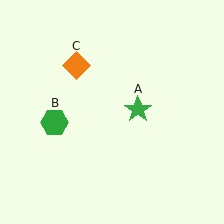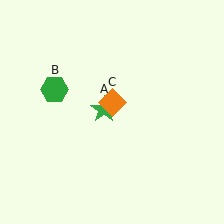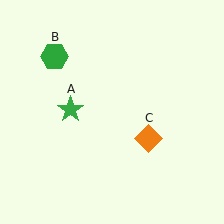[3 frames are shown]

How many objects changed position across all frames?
3 objects changed position: green star (object A), green hexagon (object B), orange diamond (object C).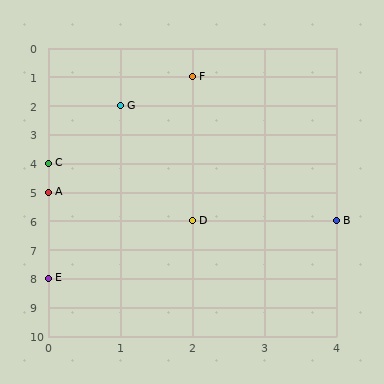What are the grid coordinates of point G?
Point G is at grid coordinates (1, 2).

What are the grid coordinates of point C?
Point C is at grid coordinates (0, 4).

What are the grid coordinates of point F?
Point F is at grid coordinates (2, 1).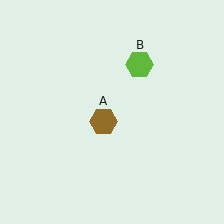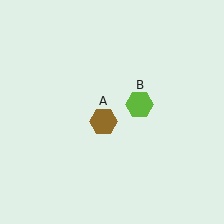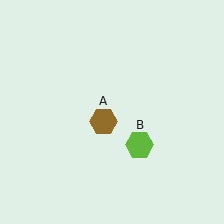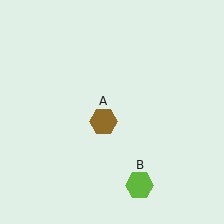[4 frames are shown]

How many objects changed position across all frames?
1 object changed position: lime hexagon (object B).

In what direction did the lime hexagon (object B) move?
The lime hexagon (object B) moved down.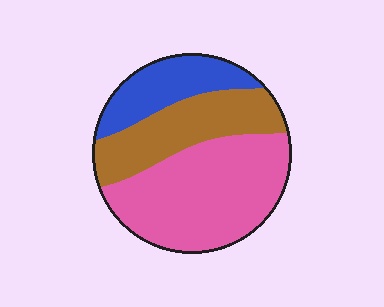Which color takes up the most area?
Pink, at roughly 50%.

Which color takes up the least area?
Blue, at roughly 20%.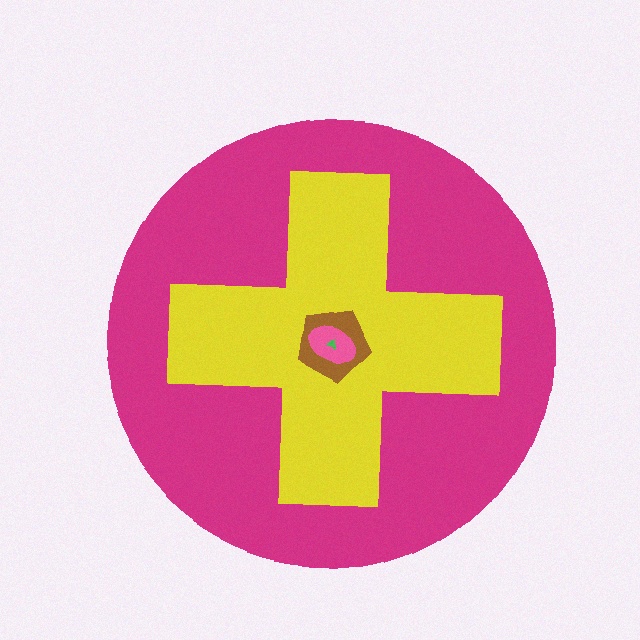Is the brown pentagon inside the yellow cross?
Yes.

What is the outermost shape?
The magenta circle.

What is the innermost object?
The green triangle.